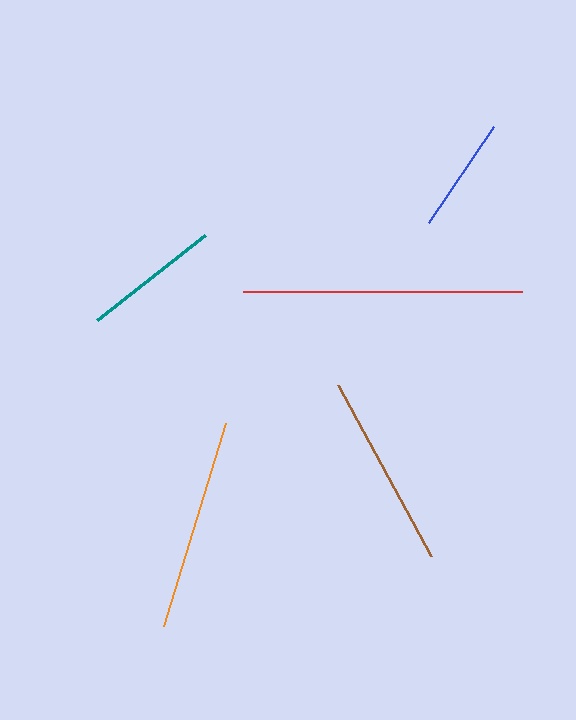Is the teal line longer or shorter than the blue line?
The teal line is longer than the blue line.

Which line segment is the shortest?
The blue line is the shortest at approximately 116 pixels.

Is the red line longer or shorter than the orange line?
The red line is longer than the orange line.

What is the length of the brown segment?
The brown segment is approximately 195 pixels long.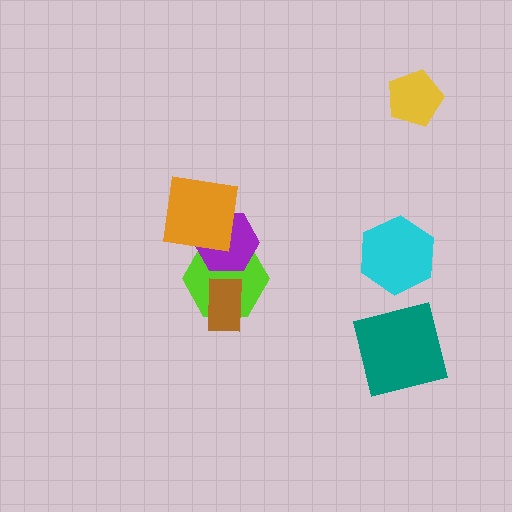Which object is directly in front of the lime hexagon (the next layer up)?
The purple hexagon is directly in front of the lime hexagon.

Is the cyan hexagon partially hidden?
No, no other shape covers it.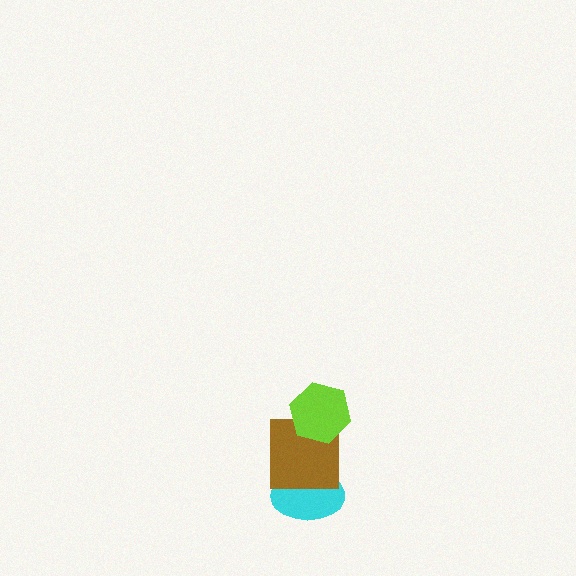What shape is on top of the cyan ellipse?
The brown square is on top of the cyan ellipse.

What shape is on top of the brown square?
The lime hexagon is on top of the brown square.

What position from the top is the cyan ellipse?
The cyan ellipse is 3rd from the top.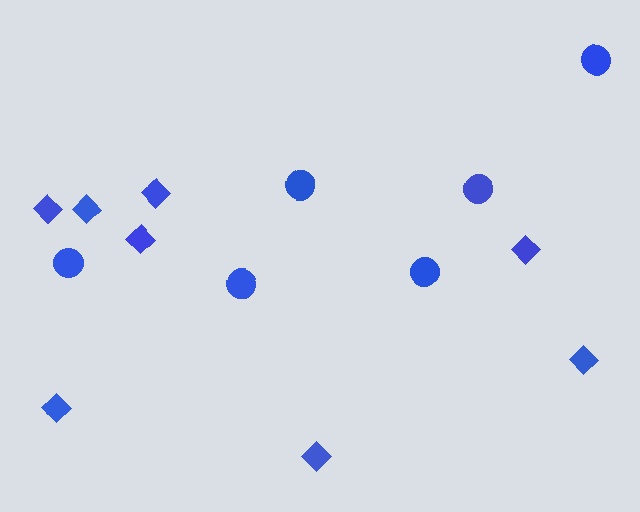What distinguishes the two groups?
There are 2 groups: one group of diamonds (8) and one group of circles (6).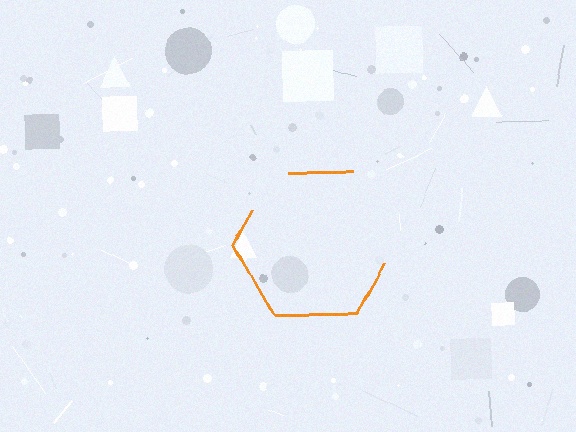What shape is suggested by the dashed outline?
The dashed outline suggests a hexagon.